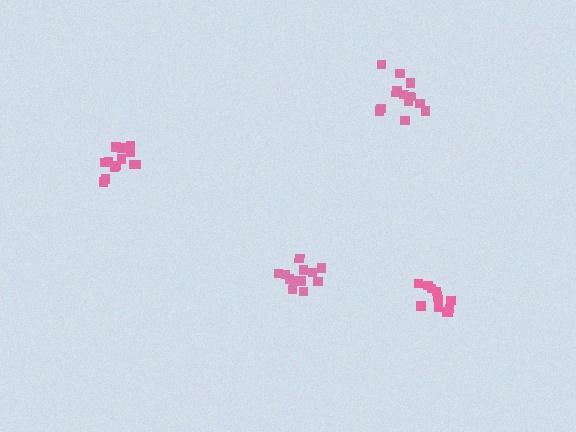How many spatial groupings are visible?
There are 4 spatial groupings.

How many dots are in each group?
Group 1: 13 dots, Group 2: 13 dots, Group 3: 15 dots, Group 4: 13 dots (54 total).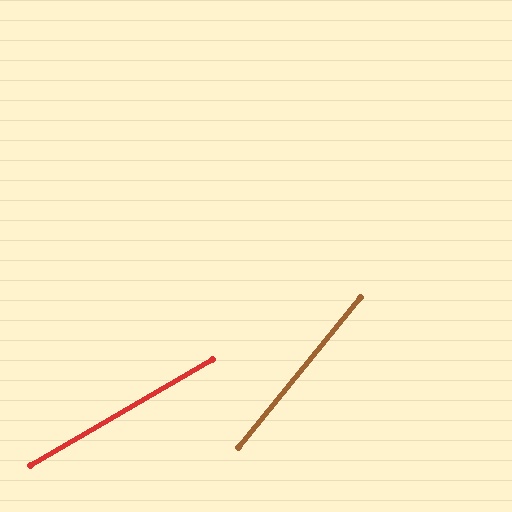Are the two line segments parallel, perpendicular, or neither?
Neither parallel nor perpendicular — they differ by about 21°.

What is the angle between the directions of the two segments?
Approximately 21 degrees.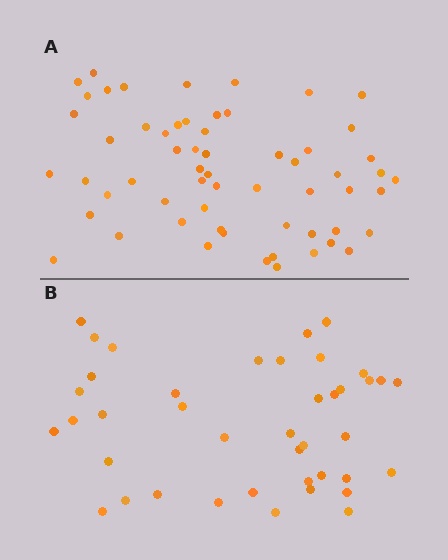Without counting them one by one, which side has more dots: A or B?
Region A (the top region) has more dots.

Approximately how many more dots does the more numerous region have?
Region A has approximately 20 more dots than region B.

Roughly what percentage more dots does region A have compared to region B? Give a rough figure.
About 45% more.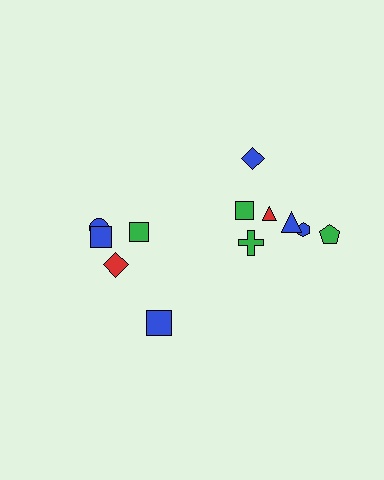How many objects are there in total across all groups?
There are 12 objects.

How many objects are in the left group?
There are 5 objects.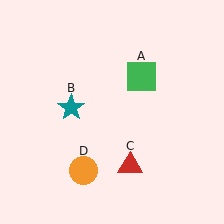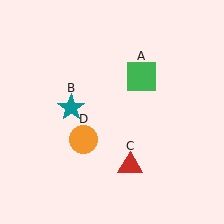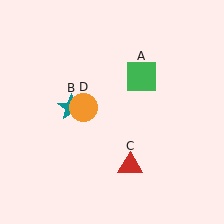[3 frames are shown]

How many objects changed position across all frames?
1 object changed position: orange circle (object D).